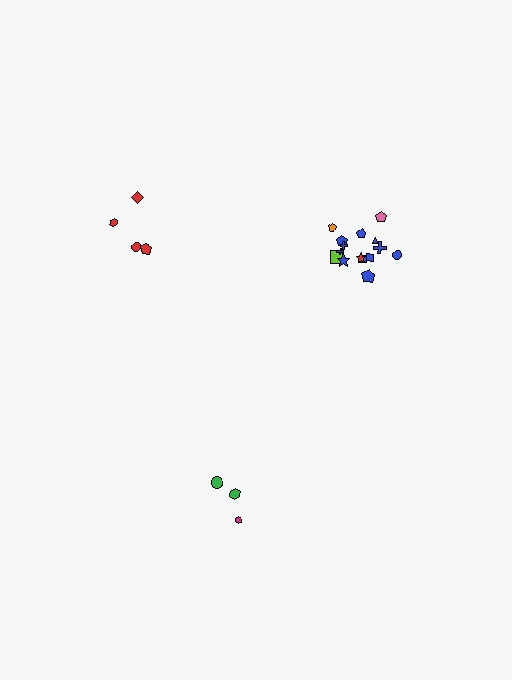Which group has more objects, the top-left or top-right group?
The top-right group.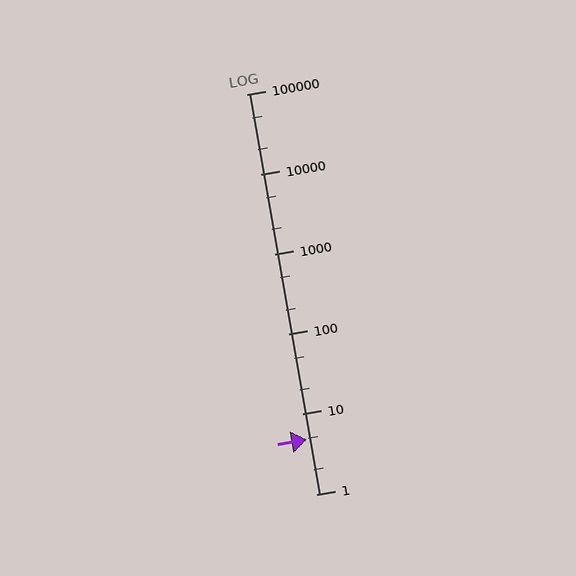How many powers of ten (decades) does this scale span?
The scale spans 5 decades, from 1 to 100000.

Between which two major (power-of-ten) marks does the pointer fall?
The pointer is between 1 and 10.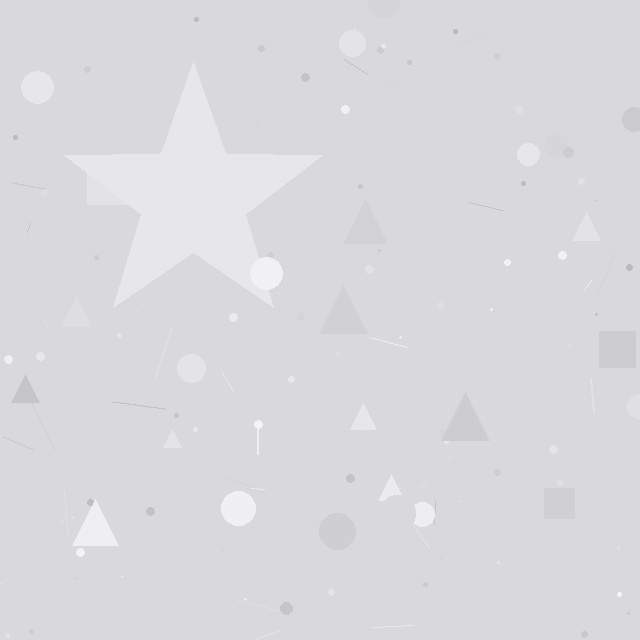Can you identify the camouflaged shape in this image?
The camouflaged shape is a star.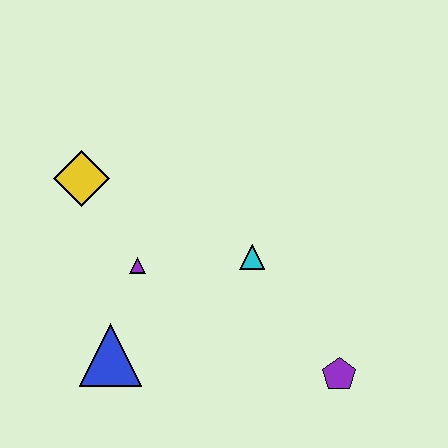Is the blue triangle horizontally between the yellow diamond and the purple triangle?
Yes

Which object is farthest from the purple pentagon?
The yellow diamond is farthest from the purple pentagon.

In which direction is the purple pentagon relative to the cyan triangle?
The purple pentagon is below the cyan triangle.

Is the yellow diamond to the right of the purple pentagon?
No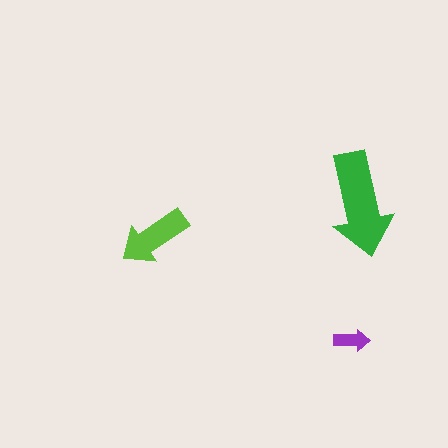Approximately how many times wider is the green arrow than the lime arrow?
About 1.5 times wider.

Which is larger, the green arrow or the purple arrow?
The green one.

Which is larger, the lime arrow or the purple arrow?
The lime one.